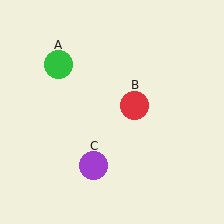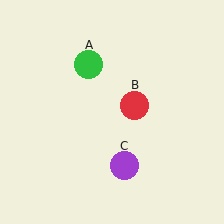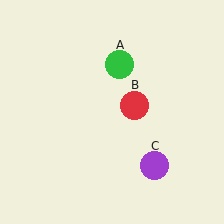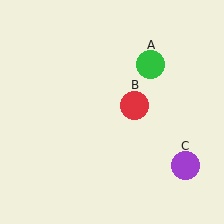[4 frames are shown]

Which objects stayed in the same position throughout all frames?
Red circle (object B) remained stationary.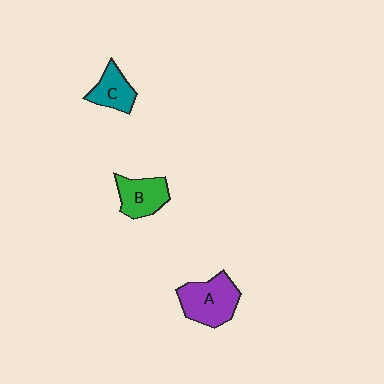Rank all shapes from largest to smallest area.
From largest to smallest: A (purple), B (green), C (teal).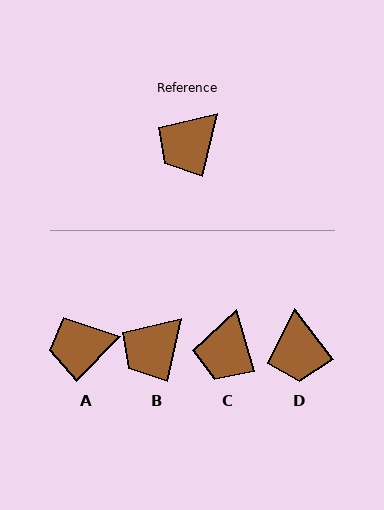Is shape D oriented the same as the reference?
No, it is off by about 51 degrees.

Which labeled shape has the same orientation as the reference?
B.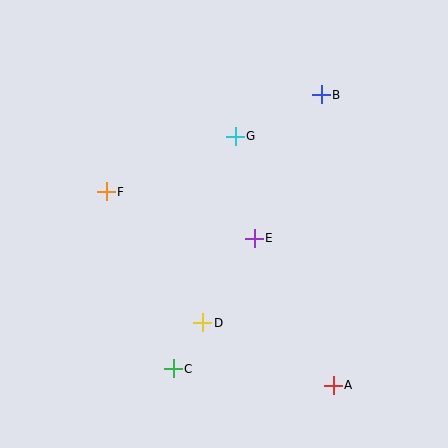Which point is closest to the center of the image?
Point E at (254, 238) is closest to the center.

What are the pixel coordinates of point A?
Point A is at (333, 385).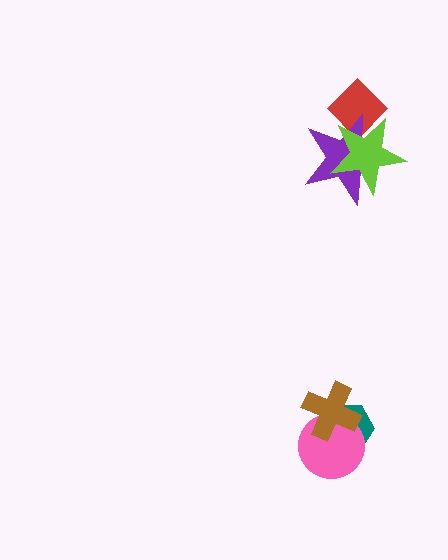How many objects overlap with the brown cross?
2 objects overlap with the brown cross.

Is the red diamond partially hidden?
Yes, it is partially covered by another shape.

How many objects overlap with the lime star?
2 objects overlap with the lime star.